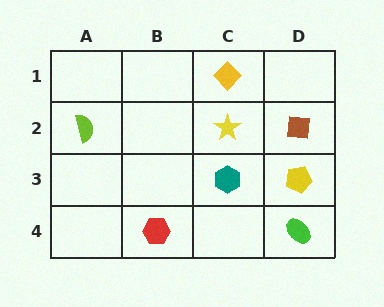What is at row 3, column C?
A teal hexagon.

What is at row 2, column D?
A brown square.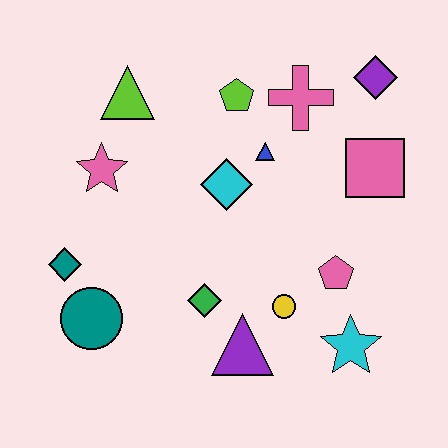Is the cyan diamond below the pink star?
Yes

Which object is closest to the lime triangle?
The pink star is closest to the lime triangle.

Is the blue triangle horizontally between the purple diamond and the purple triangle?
Yes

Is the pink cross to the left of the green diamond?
No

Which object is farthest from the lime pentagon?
The cyan star is farthest from the lime pentagon.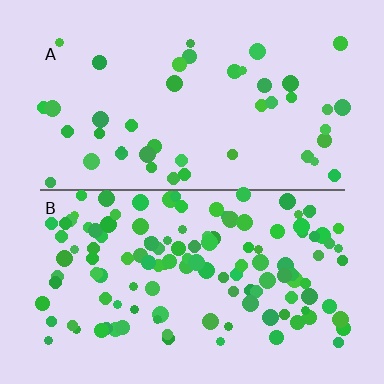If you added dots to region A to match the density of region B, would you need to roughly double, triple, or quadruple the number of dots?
Approximately triple.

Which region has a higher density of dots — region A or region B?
B (the bottom).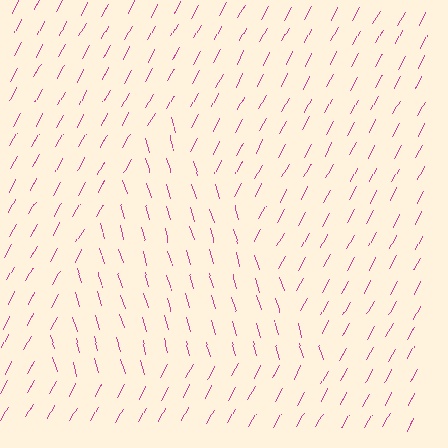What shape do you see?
I see a triangle.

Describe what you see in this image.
The image is filled with small magenta line segments. A triangle region in the image has lines oriented differently from the surrounding lines, creating a visible texture boundary.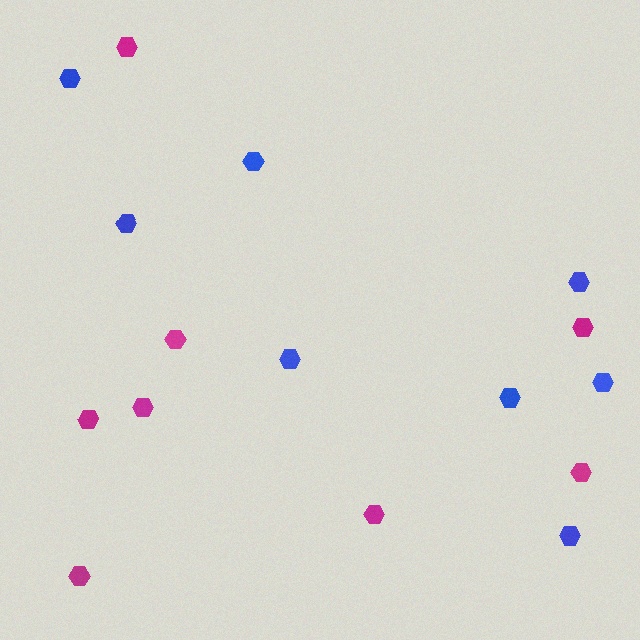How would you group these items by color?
There are 2 groups: one group of blue hexagons (8) and one group of magenta hexagons (8).